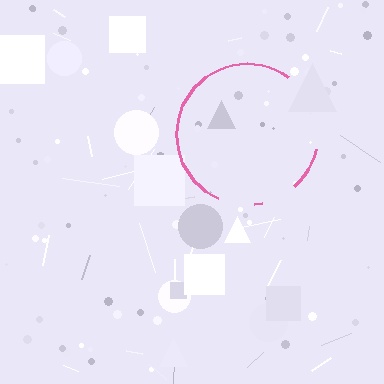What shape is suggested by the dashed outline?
The dashed outline suggests a circle.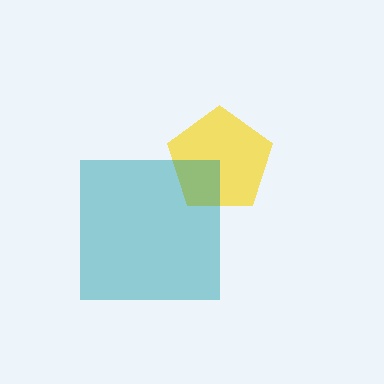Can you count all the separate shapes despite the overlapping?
Yes, there are 2 separate shapes.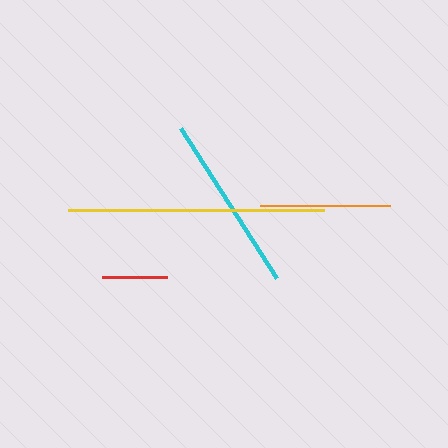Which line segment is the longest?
The yellow line is the longest at approximately 256 pixels.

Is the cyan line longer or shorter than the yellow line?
The yellow line is longer than the cyan line.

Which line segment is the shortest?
The red line is the shortest at approximately 65 pixels.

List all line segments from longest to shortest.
From longest to shortest: yellow, cyan, orange, red.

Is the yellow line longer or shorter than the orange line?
The yellow line is longer than the orange line.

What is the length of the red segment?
The red segment is approximately 65 pixels long.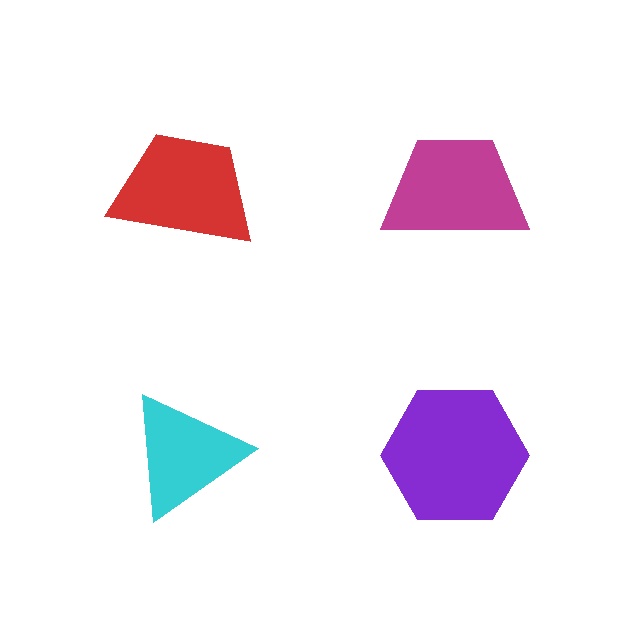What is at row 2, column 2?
A purple hexagon.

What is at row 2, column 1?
A cyan triangle.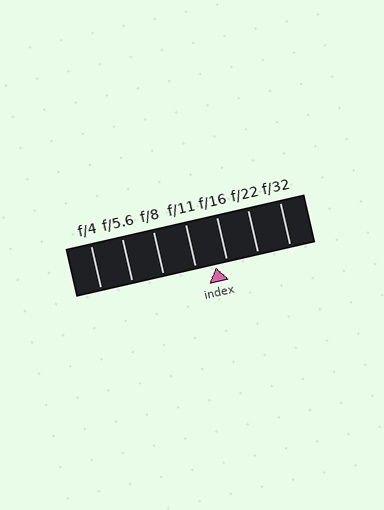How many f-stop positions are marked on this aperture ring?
There are 7 f-stop positions marked.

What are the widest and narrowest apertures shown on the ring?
The widest aperture shown is f/4 and the narrowest is f/32.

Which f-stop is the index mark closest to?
The index mark is closest to f/16.